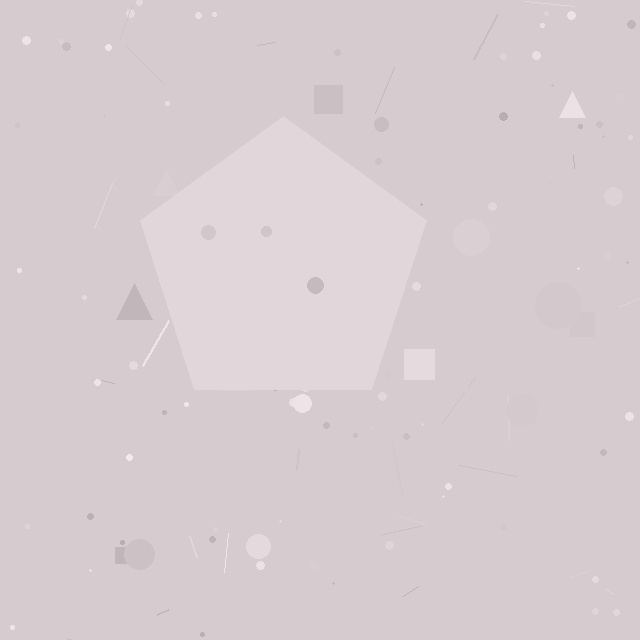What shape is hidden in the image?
A pentagon is hidden in the image.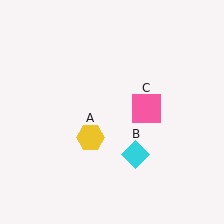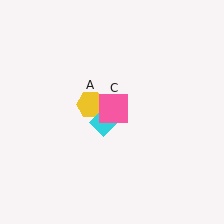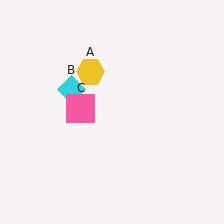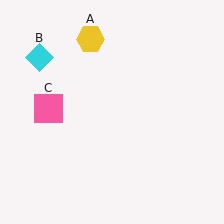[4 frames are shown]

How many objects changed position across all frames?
3 objects changed position: yellow hexagon (object A), cyan diamond (object B), pink square (object C).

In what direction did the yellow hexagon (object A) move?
The yellow hexagon (object A) moved up.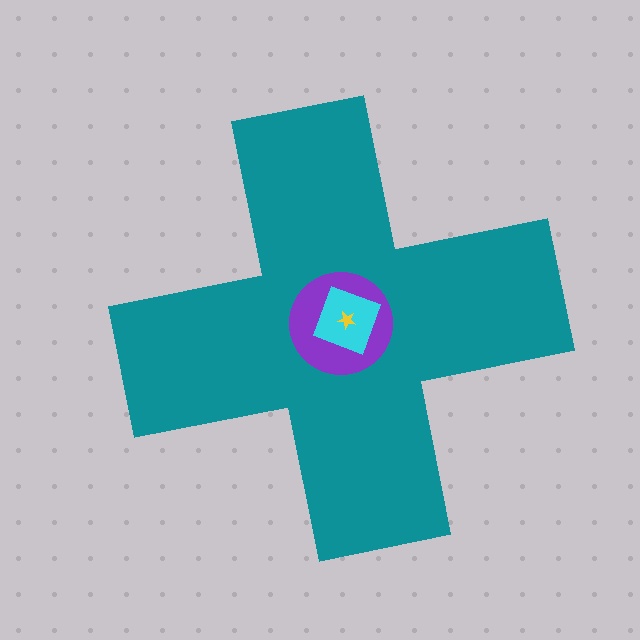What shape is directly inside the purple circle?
The cyan diamond.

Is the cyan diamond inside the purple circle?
Yes.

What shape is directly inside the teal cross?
The purple circle.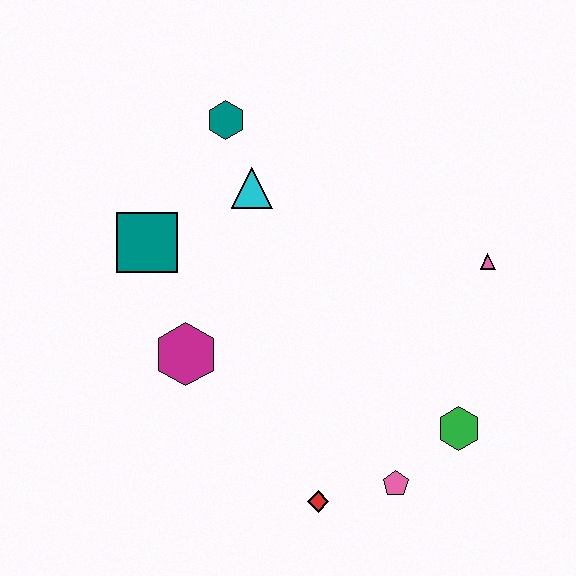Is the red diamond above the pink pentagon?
No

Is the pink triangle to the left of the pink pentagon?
No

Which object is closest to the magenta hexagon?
The teal square is closest to the magenta hexagon.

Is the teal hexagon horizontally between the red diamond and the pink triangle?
No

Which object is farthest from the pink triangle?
The teal square is farthest from the pink triangle.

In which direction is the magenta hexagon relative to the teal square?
The magenta hexagon is below the teal square.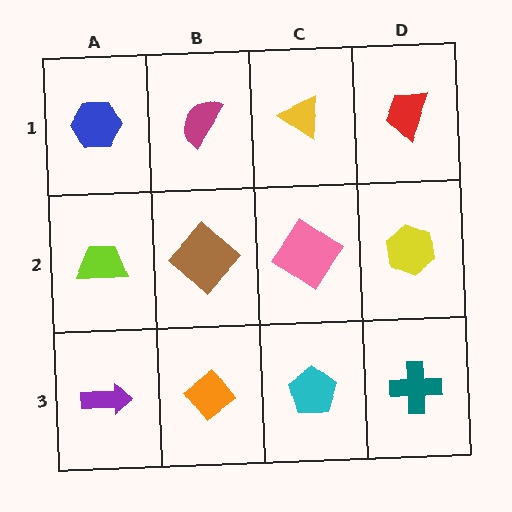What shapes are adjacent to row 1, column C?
A pink diamond (row 2, column C), a magenta semicircle (row 1, column B), a red trapezoid (row 1, column D).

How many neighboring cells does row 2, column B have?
4.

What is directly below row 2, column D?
A teal cross.